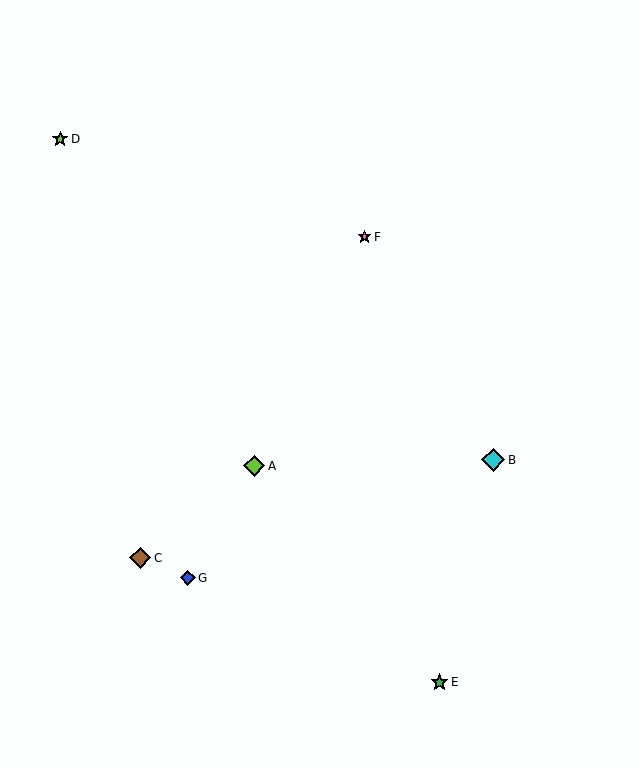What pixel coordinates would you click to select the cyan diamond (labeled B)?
Click at (493, 460) to select the cyan diamond B.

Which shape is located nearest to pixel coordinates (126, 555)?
The brown diamond (labeled C) at (140, 558) is nearest to that location.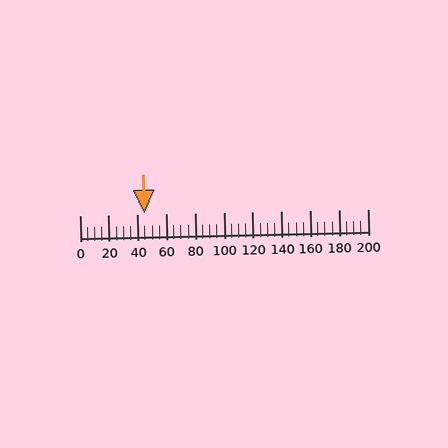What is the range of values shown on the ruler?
The ruler shows values from 0 to 200.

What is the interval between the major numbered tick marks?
The major tick marks are spaced 20 units apart.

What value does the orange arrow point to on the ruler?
The orange arrow points to approximately 45.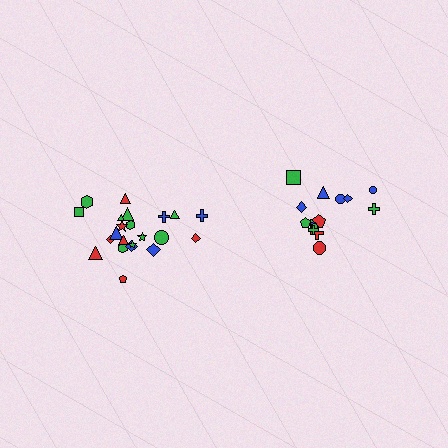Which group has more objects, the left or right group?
The left group.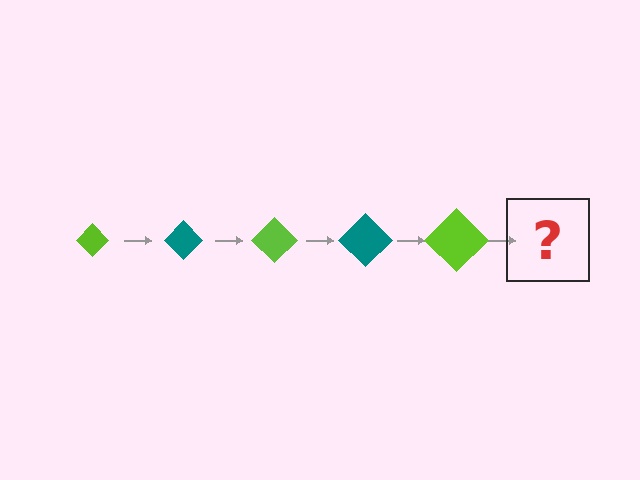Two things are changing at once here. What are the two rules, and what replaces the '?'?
The two rules are that the diamond grows larger each step and the color cycles through lime and teal. The '?' should be a teal diamond, larger than the previous one.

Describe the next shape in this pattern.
It should be a teal diamond, larger than the previous one.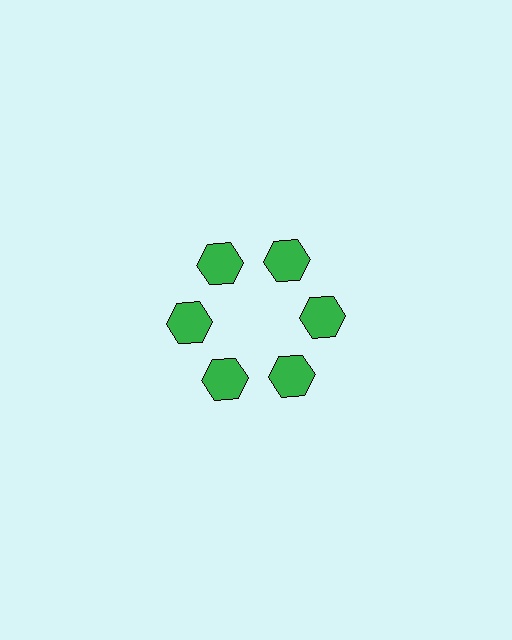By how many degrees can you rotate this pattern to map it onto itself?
The pattern maps onto itself every 60 degrees of rotation.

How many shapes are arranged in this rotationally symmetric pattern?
There are 6 shapes, arranged in 6 groups of 1.